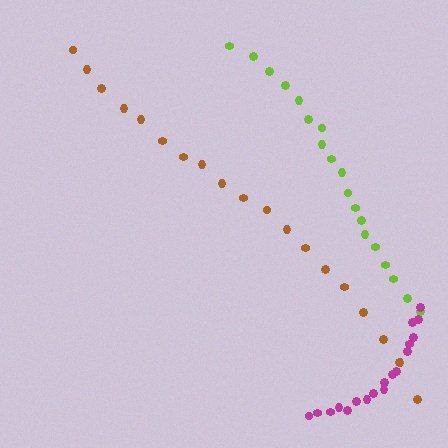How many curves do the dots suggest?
There are 3 distinct paths.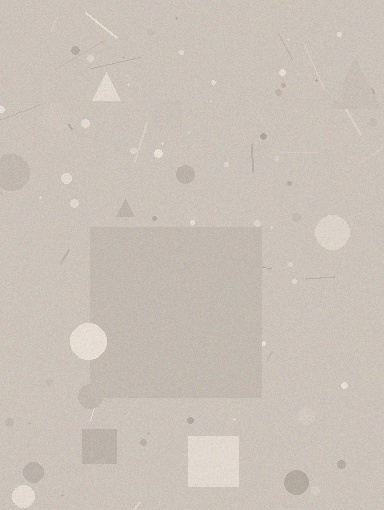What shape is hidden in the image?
A square is hidden in the image.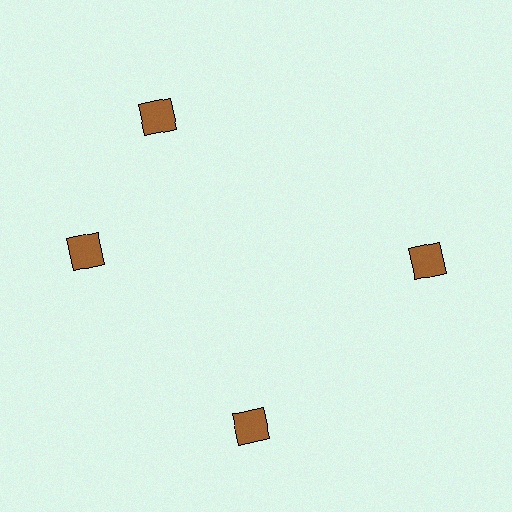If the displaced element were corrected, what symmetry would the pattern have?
It would have 4-fold rotational symmetry — the pattern would map onto itself every 90 degrees.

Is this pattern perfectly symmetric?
No. The 4 brown diamonds are arranged in a ring, but one element near the 12 o'clock position is rotated out of alignment along the ring, breaking the 4-fold rotational symmetry.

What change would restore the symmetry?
The symmetry would be restored by rotating it back into even spacing with its neighbors so that all 4 diamonds sit at equal angles and equal distance from the center.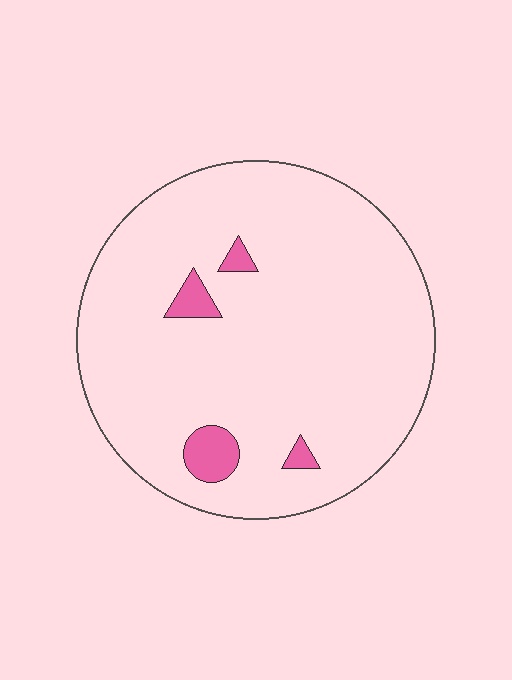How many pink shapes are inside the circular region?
4.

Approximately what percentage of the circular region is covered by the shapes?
Approximately 5%.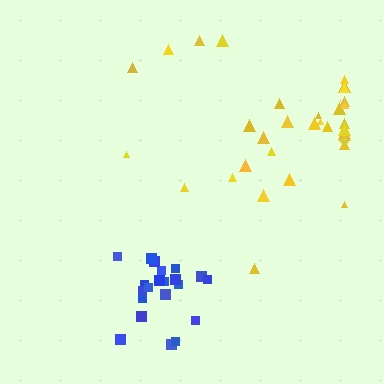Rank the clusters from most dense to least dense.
blue, yellow.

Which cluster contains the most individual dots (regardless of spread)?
Yellow (33).